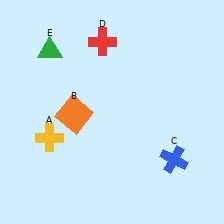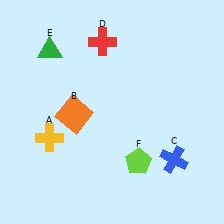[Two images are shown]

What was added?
A lime pentagon (F) was added in Image 2.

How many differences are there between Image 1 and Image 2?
There is 1 difference between the two images.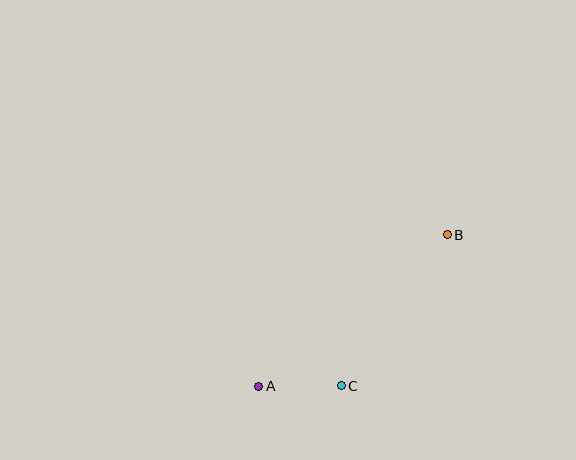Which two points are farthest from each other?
Points A and B are farthest from each other.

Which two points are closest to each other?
Points A and C are closest to each other.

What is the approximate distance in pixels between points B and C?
The distance between B and C is approximately 184 pixels.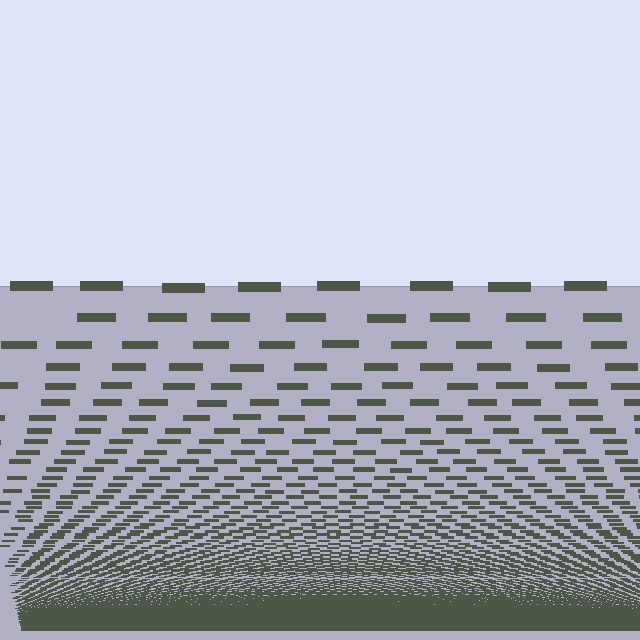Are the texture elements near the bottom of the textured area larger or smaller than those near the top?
Smaller. The gradient is inverted — elements near the bottom are smaller and denser.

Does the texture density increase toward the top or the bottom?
Density increases toward the bottom.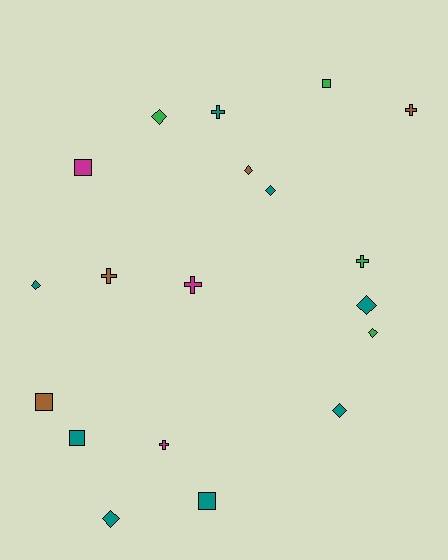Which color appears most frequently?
Teal, with 8 objects.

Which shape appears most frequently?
Diamond, with 8 objects.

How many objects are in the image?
There are 19 objects.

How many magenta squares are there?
There is 1 magenta square.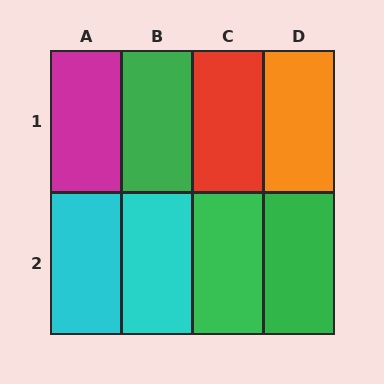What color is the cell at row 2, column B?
Cyan.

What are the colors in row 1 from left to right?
Magenta, green, red, orange.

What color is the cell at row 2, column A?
Cyan.